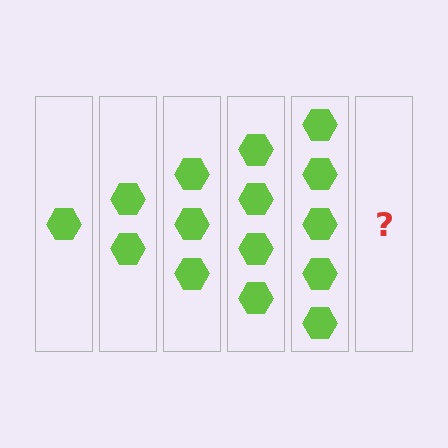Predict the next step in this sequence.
The next step is 6 hexagons.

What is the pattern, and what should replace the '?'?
The pattern is that each step adds one more hexagon. The '?' should be 6 hexagons.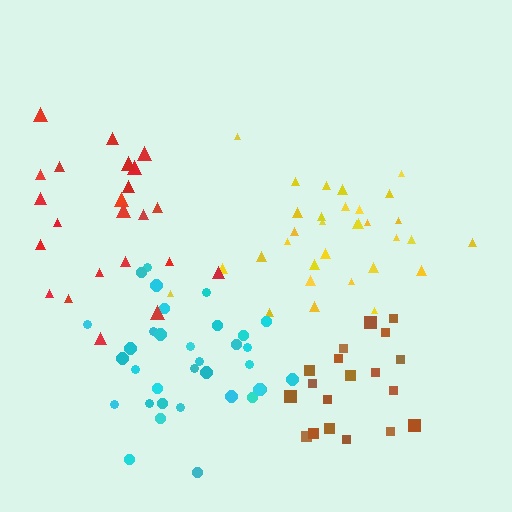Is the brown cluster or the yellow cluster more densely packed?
Brown.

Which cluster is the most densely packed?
Brown.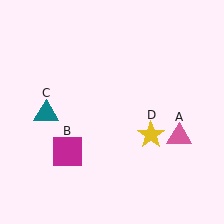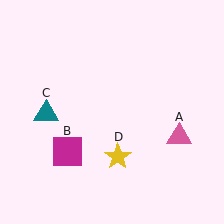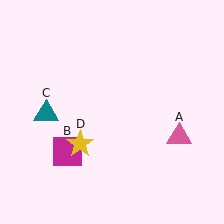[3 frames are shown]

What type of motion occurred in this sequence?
The yellow star (object D) rotated clockwise around the center of the scene.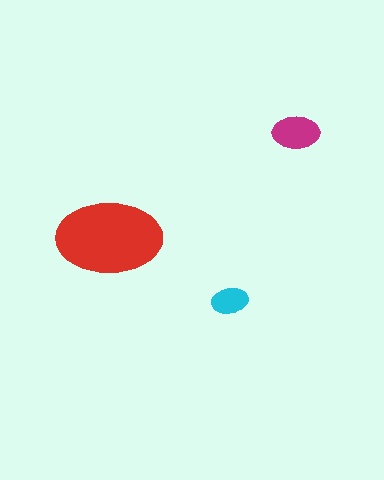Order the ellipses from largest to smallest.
the red one, the magenta one, the cyan one.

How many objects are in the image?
There are 3 objects in the image.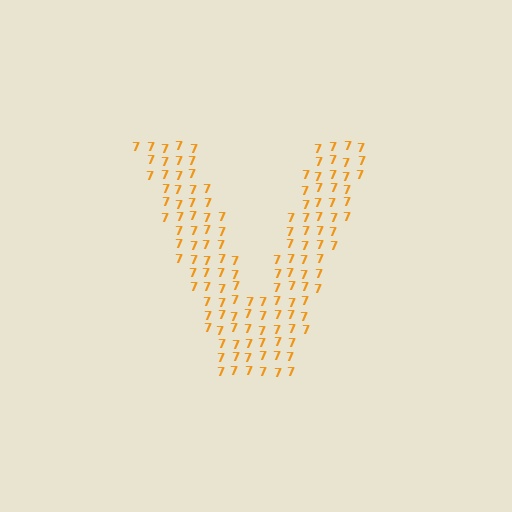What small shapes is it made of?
It is made of small digit 7's.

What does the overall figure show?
The overall figure shows the letter V.